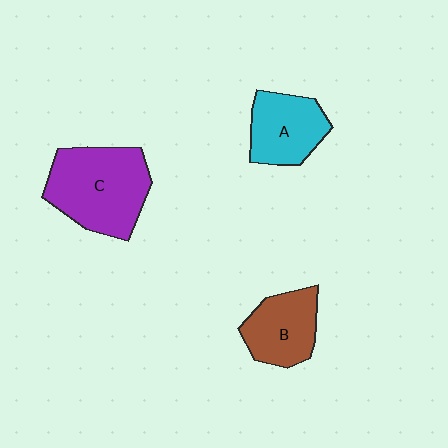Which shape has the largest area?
Shape C (purple).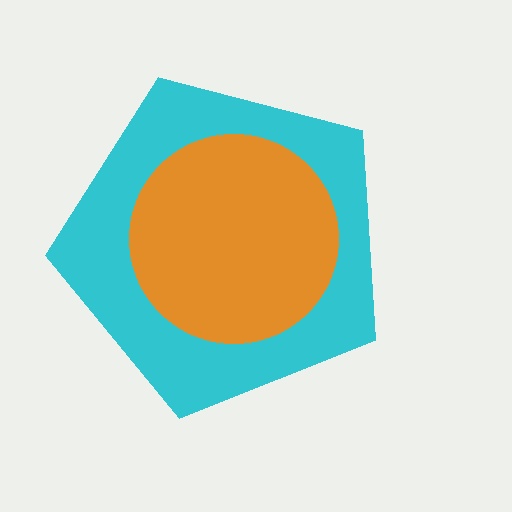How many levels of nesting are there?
2.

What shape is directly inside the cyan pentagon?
The orange circle.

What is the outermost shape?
The cyan pentagon.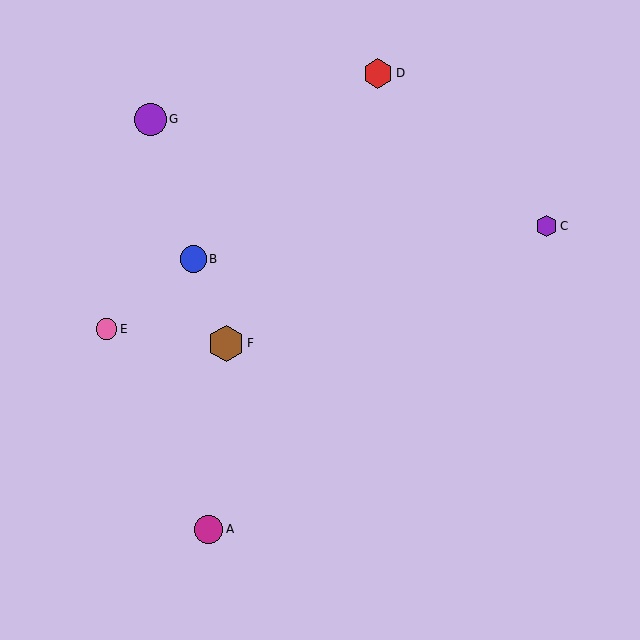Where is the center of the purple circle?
The center of the purple circle is at (150, 119).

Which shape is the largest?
The brown hexagon (labeled F) is the largest.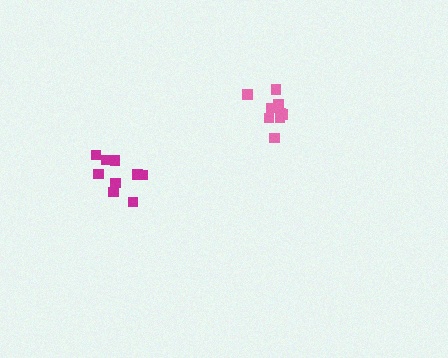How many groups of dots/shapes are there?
There are 2 groups.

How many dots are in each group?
Group 1: 9 dots, Group 2: 9 dots (18 total).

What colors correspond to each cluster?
The clusters are colored: magenta, pink.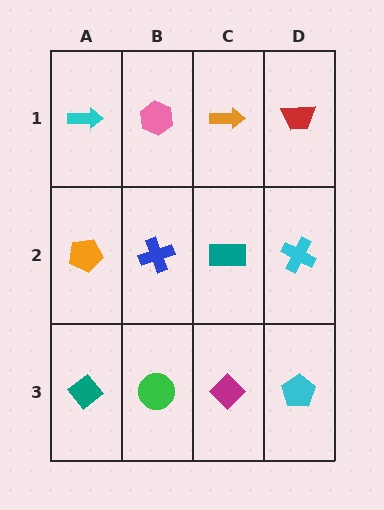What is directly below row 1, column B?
A blue cross.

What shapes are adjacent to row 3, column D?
A cyan cross (row 2, column D), a magenta diamond (row 3, column C).